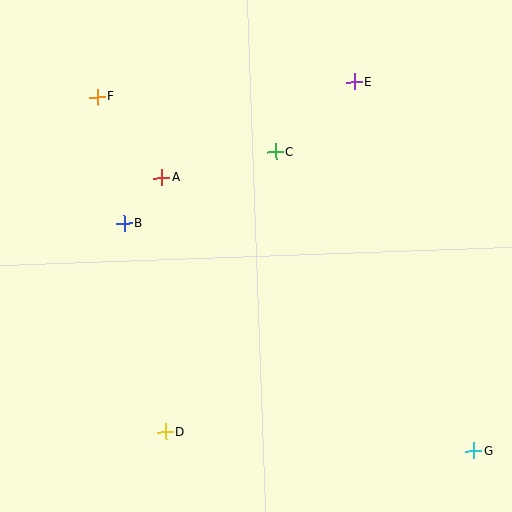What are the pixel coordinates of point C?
Point C is at (276, 152).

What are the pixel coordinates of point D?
Point D is at (165, 432).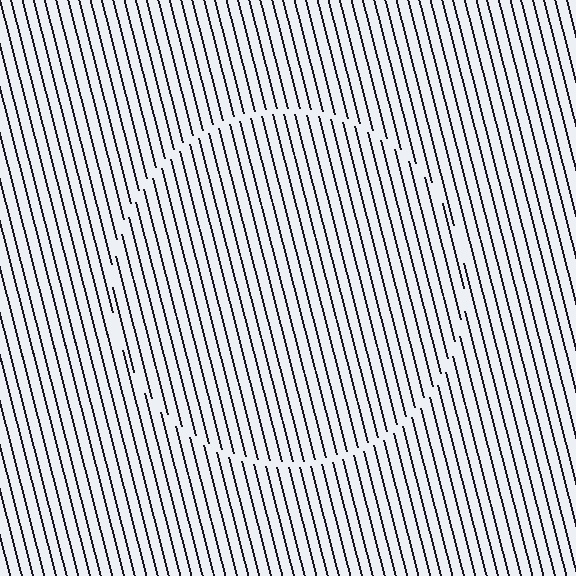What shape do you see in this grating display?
An illusory circle. The interior of the shape contains the same grating, shifted by half a period — the contour is defined by the phase discontinuity where line-ends from the inner and outer gratings abut.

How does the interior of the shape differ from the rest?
The interior of the shape contains the same grating, shifted by half a period — the contour is defined by the phase discontinuity where line-ends from the inner and outer gratings abut.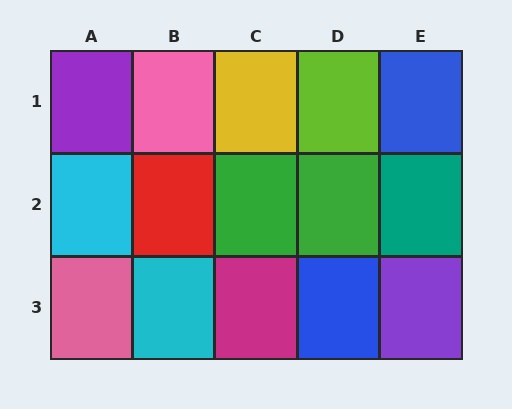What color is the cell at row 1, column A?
Purple.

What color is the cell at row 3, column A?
Pink.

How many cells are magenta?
1 cell is magenta.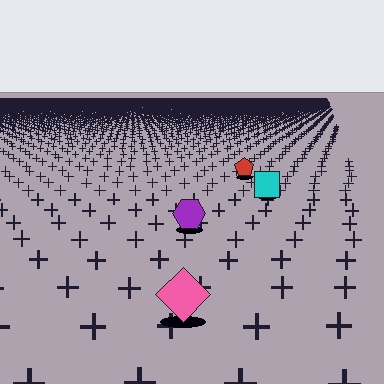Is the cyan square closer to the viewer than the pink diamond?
No. The pink diamond is closer — you can tell from the texture gradient: the ground texture is coarser near it.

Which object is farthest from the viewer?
The red pentagon is farthest from the viewer. It appears smaller and the ground texture around it is denser.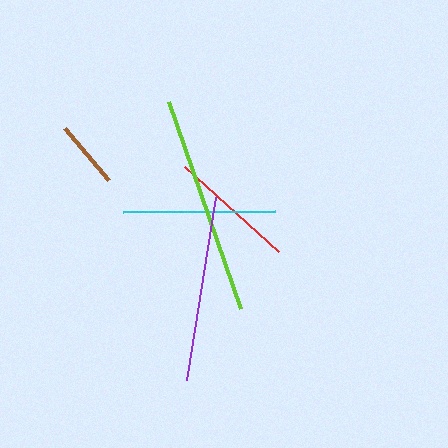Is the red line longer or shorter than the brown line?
The red line is longer than the brown line.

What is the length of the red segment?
The red segment is approximately 127 pixels long.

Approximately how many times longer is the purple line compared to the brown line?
The purple line is approximately 2.7 times the length of the brown line.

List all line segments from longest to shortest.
From longest to shortest: lime, purple, cyan, red, brown.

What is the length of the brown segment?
The brown segment is approximately 67 pixels long.